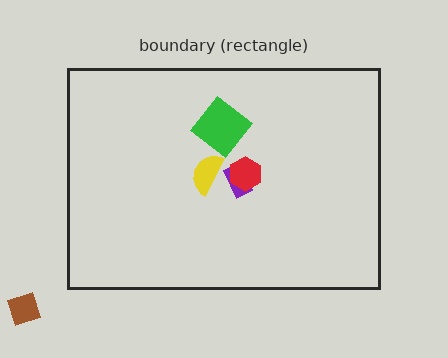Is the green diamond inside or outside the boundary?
Inside.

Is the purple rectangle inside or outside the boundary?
Inside.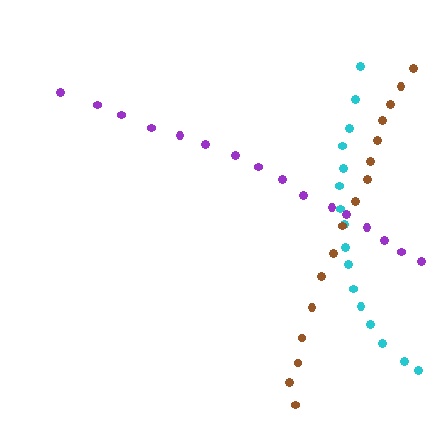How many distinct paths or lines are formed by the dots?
There are 3 distinct paths.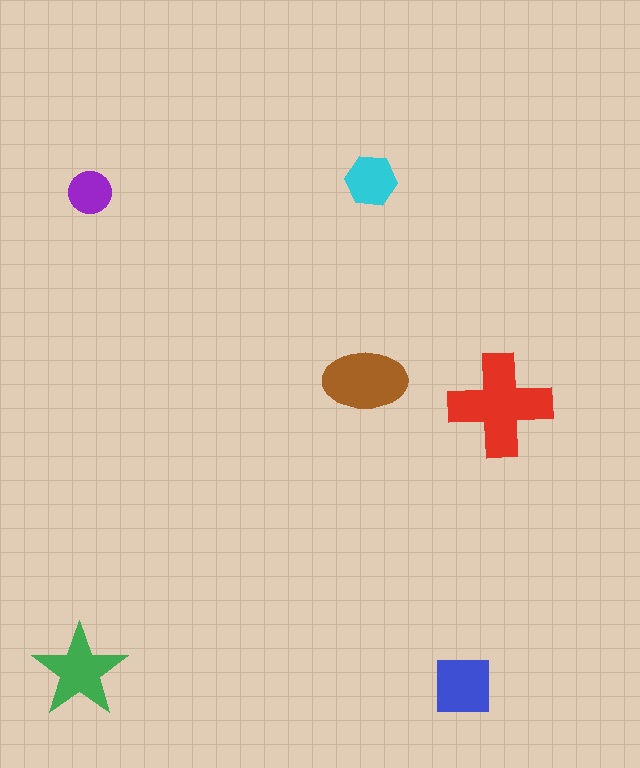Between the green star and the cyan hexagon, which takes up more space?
The green star.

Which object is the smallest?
The purple circle.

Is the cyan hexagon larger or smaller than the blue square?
Smaller.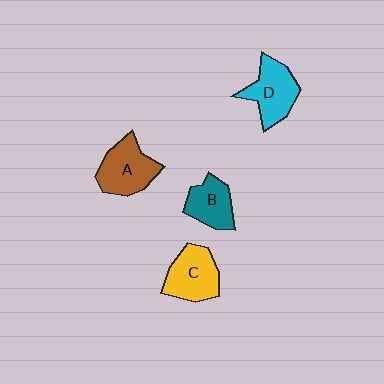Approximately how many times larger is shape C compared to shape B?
Approximately 1.3 times.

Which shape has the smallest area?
Shape B (teal).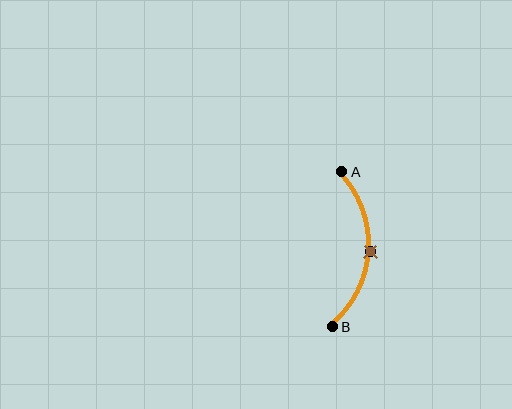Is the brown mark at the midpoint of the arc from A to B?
Yes. The brown mark lies on the arc at equal arc-length from both A and B — it is the arc midpoint.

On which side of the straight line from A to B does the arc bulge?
The arc bulges to the right of the straight line connecting A and B.